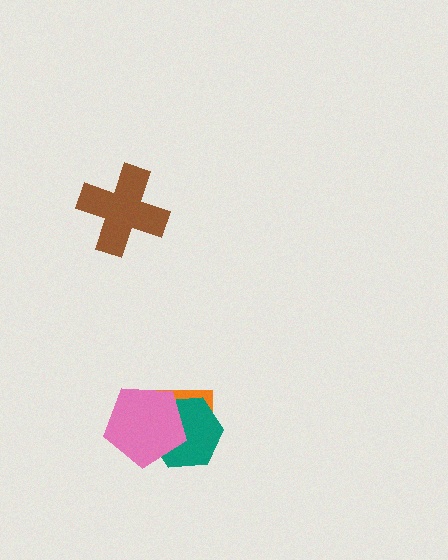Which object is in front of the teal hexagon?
The pink pentagon is in front of the teal hexagon.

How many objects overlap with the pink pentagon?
2 objects overlap with the pink pentagon.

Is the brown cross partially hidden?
No, no other shape covers it.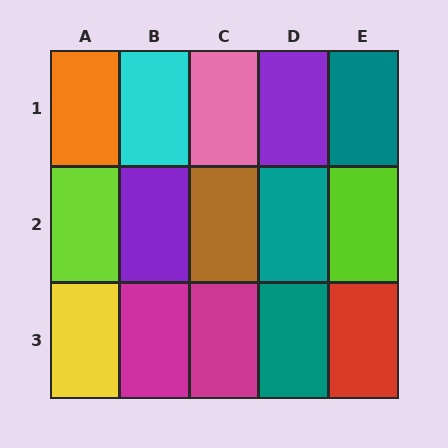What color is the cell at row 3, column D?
Teal.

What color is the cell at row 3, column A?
Yellow.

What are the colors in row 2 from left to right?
Lime, purple, brown, teal, lime.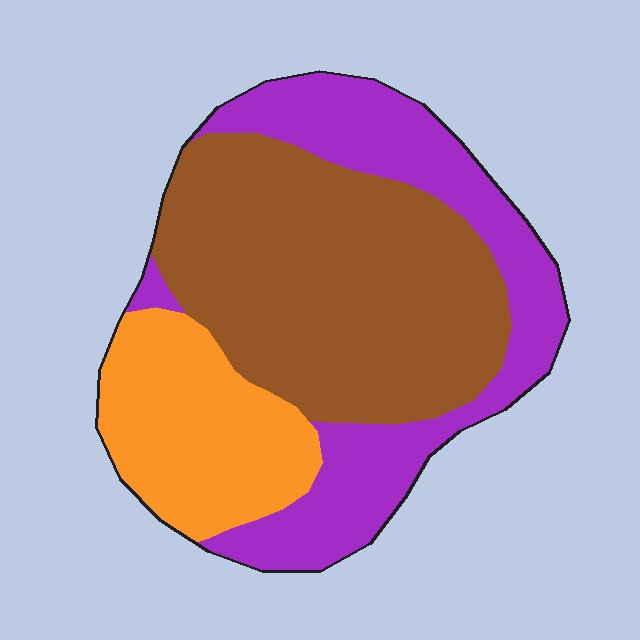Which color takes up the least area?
Orange, at roughly 20%.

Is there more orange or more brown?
Brown.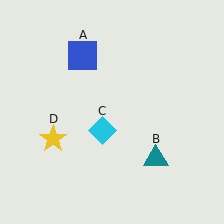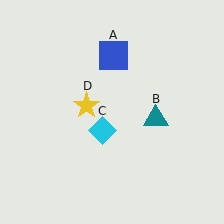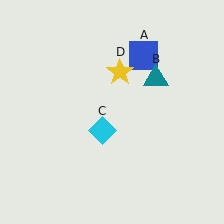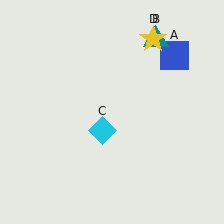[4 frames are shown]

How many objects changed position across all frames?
3 objects changed position: blue square (object A), teal triangle (object B), yellow star (object D).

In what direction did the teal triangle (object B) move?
The teal triangle (object B) moved up.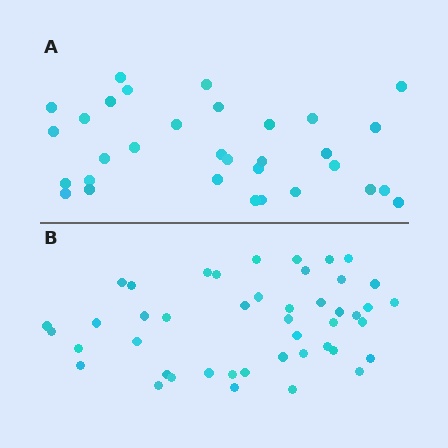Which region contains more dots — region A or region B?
Region B (the bottom region) has more dots.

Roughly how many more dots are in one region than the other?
Region B has approximately 15 more dots than region A.